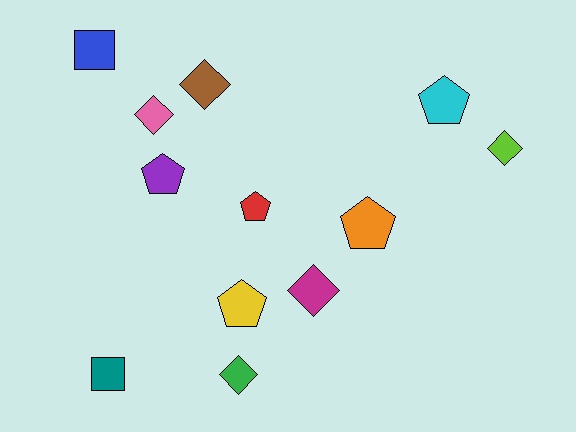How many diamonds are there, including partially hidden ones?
There are 5 diamonds.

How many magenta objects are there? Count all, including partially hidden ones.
There is 1 magenta object.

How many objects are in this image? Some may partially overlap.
There are 12 objects.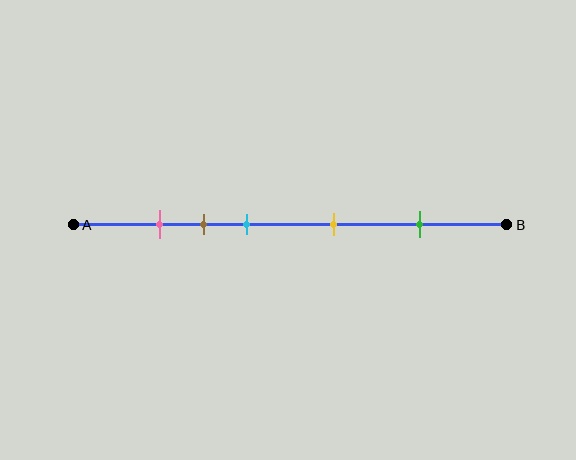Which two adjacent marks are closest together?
The pink and brown marks are the closest adjacent pair.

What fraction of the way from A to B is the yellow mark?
The yellow mark is approximately 60% (0.6) of the way from A to B.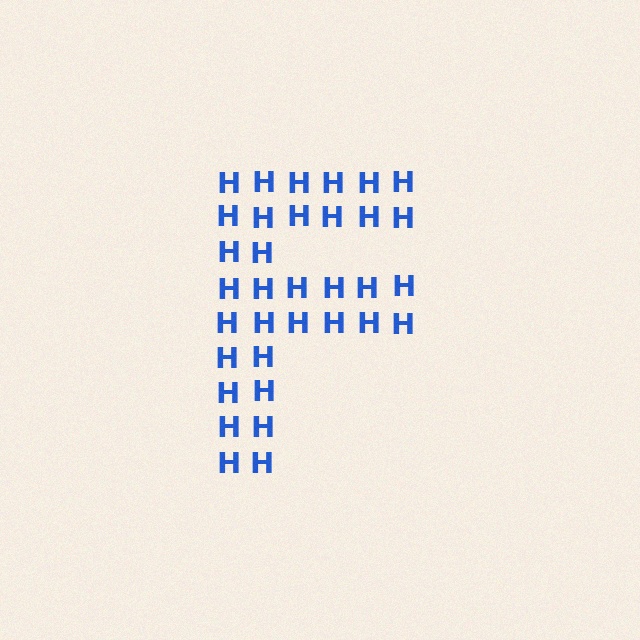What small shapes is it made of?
It is made of small letter H's.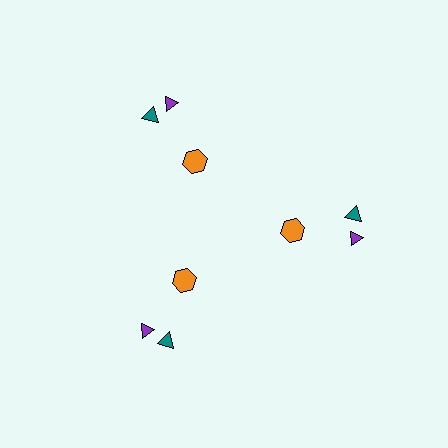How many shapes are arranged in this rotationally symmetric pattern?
There are 9 shapes, arranged in 3 groups of 3.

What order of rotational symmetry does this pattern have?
This pattern has 3-fold rotational symmetry.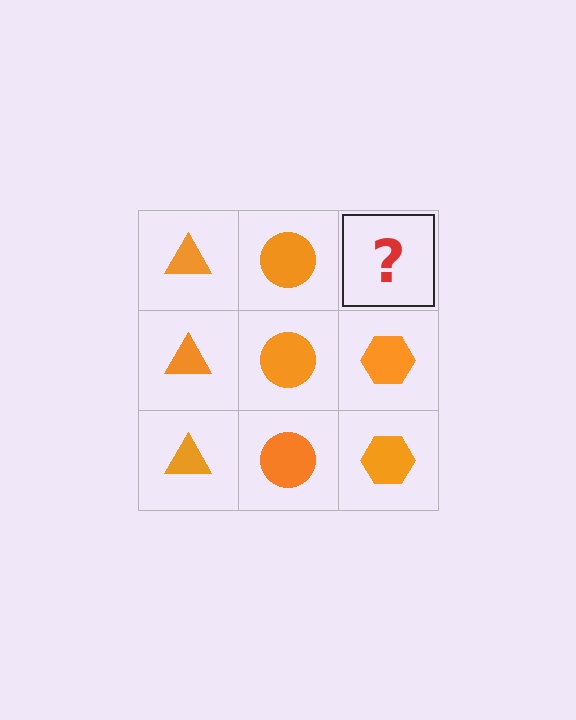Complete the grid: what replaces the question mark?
The question mark should be replaced with an orange hexagon.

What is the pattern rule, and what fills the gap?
The rule is that each column has a consistent shape. The gap should be filled with an orange hexagon.